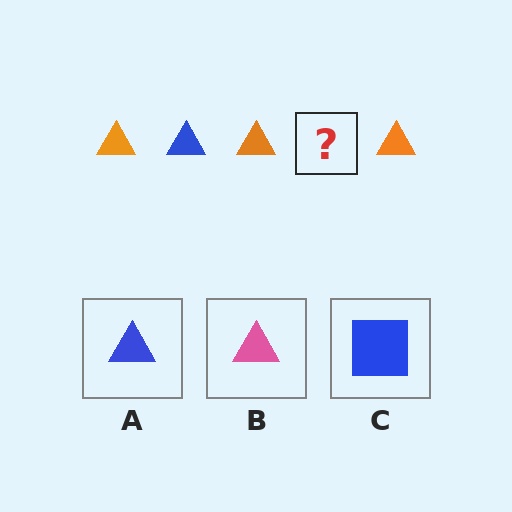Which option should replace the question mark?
Option A.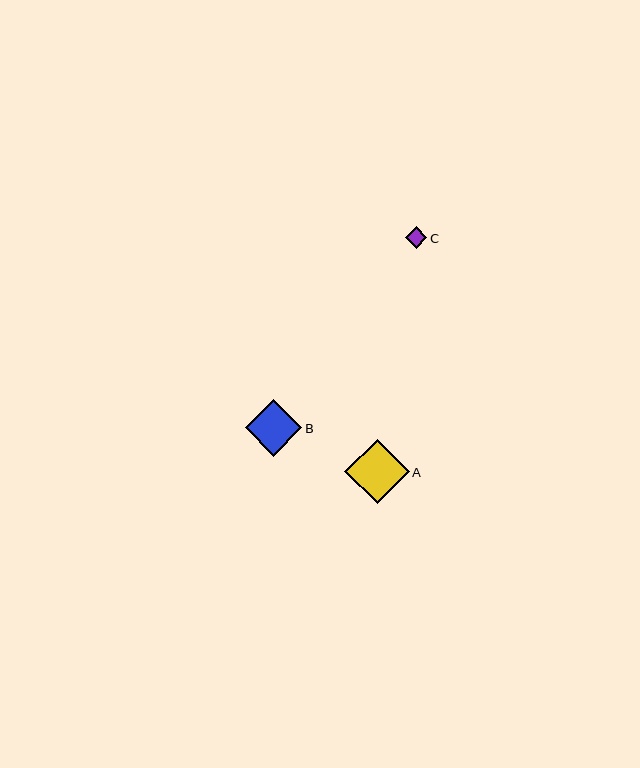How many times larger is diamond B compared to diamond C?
Diamond B is approximately 2.6 times the size of diamond C.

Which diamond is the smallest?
Diamond C is the smallest with a size of approximately 22 pixels.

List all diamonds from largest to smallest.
From largest to smallest: A, B, C.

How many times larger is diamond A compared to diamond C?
Diamond A is approximately 3.0 times the size of diamond C.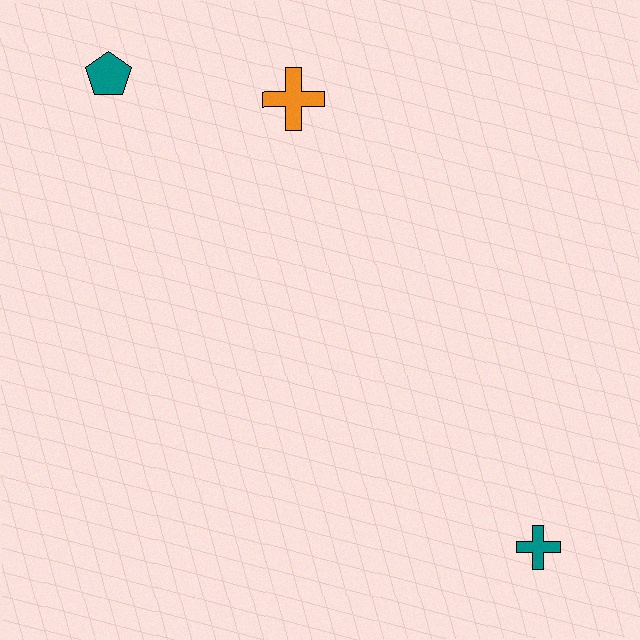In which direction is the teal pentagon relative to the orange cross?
The teal pentagon is to the left of the orange cross.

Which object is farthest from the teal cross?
The teal pentagon is farthest from the teal cross.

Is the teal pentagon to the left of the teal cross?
Yes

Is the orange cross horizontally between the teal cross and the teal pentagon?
Yes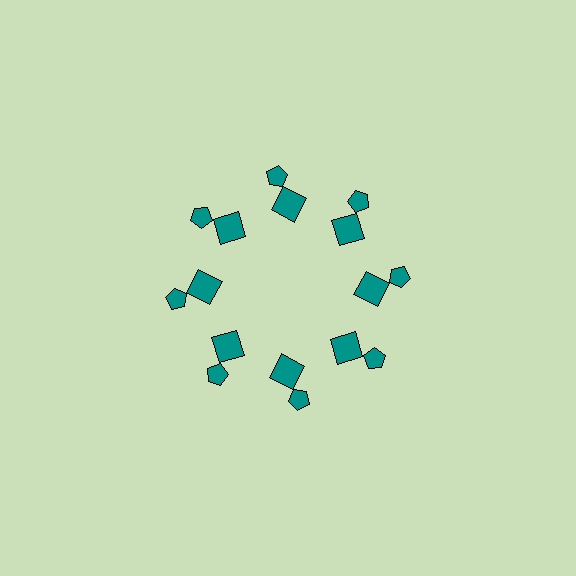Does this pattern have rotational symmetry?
Yes, this pattern has 8-fold rotational symmetry. It looks the same after rotating 45 degrees around the center.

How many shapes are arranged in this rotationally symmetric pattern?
There are 16 shapes, arranged in 8 groups of 2.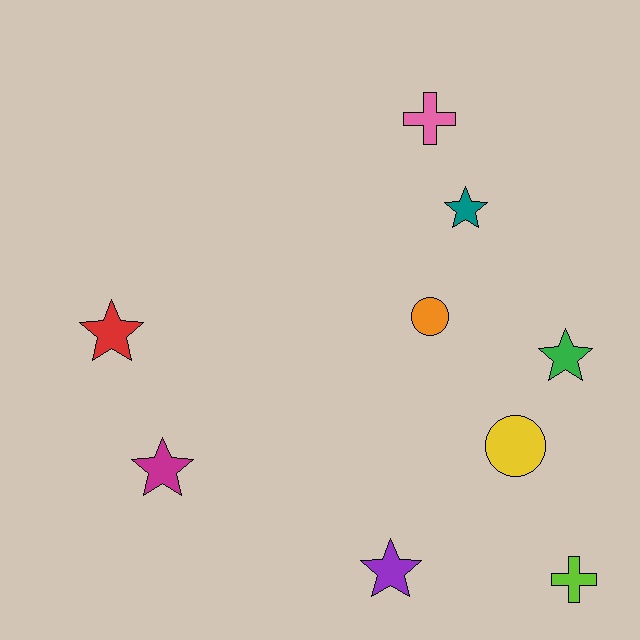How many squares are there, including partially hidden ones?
There are no squares.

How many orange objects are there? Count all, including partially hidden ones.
There is 1 orange object.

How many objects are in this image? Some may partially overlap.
There are 9 objects.